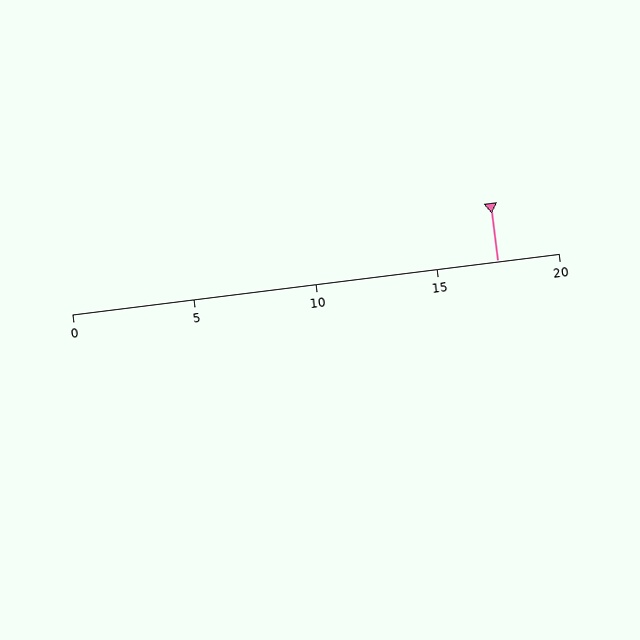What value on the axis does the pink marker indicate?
The marker indicates approximately 17.5.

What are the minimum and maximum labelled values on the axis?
The axis runs from 0 to 20.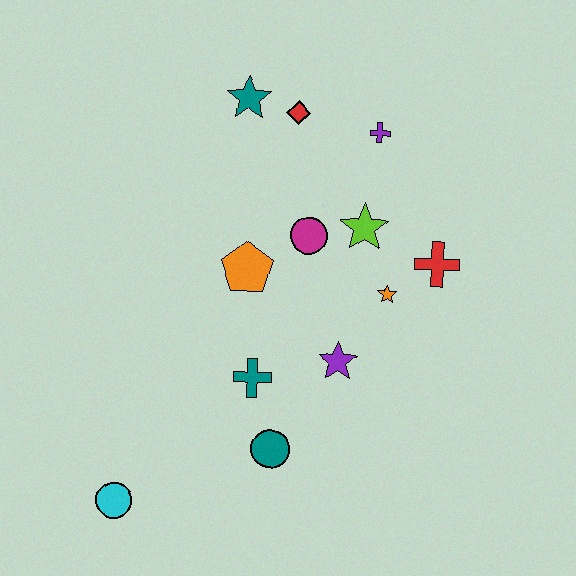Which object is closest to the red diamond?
The teal star is closest to the red diamond.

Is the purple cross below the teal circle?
No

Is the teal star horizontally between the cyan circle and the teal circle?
Yes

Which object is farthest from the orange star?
The cyan circle is farthest from the orange star.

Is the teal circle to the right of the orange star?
No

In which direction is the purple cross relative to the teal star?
The purple cross is to the right of the teal star.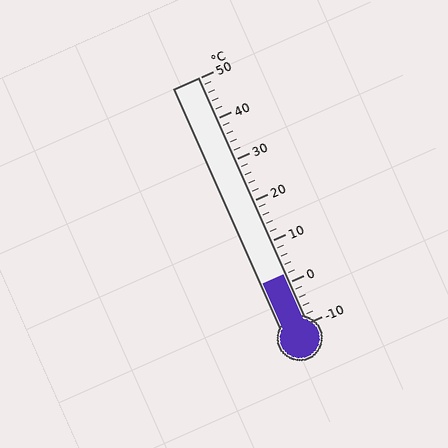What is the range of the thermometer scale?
The thermometer scale ranges from -10°C to 50°C.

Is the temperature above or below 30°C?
The temperature is below 30°C.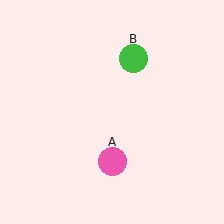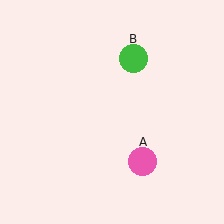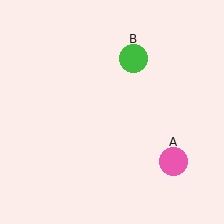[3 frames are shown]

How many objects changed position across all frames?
1 object changed position: pink circle (object A).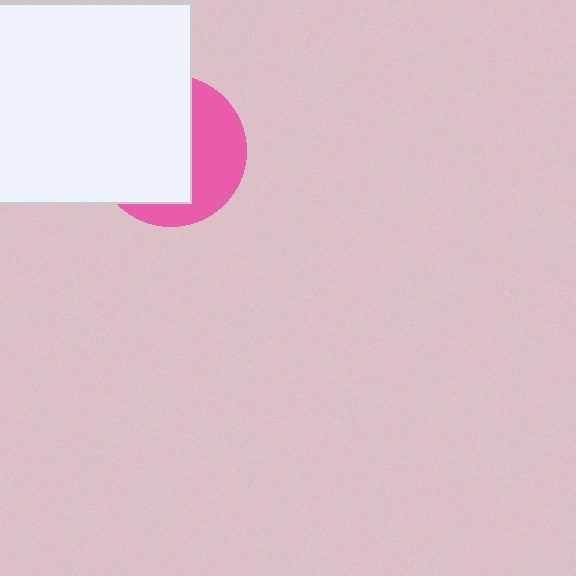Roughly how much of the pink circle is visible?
A small part of it is visible (roughly 41%).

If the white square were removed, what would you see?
You would see the complete pink circle.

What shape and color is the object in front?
The object in front is a white square.